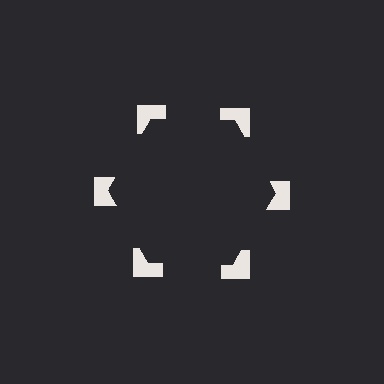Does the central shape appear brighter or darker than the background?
It typically appears slightly darker than the background, even though no actual brightness change is drawn.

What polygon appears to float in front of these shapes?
An illusory hexagon — its edges are inferred from the aligned wedge cuts in the notched squares, not physically drawn.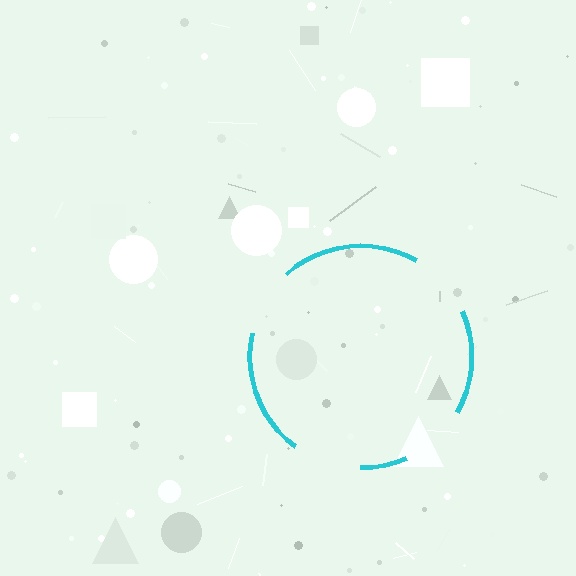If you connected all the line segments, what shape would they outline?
They would outline a circle.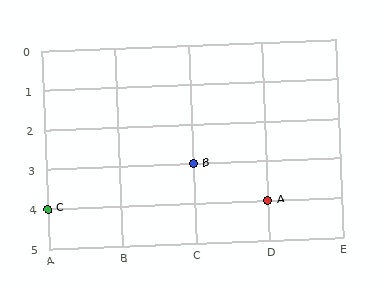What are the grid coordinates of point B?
Point B is at grid coordinates (C, 3).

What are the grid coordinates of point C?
Point C is at grid coordinates (A, 4).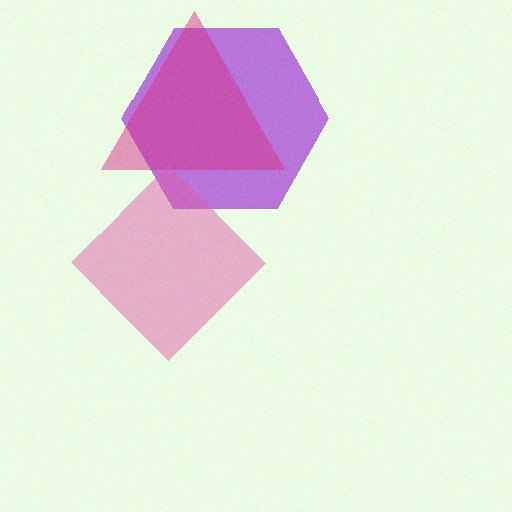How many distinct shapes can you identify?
There are 3 distinct shapes: a purple hexagon, a magenta triangle, a pink diamond.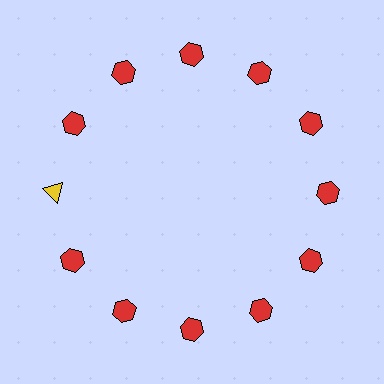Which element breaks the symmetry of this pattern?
The yellow triangle at roughly the 9 o'clock position breaks the symmetry. All other shapes are red hexagons.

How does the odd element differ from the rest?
It differs in both color (yellow instead of red) and shape (triangle instead of hexagon).